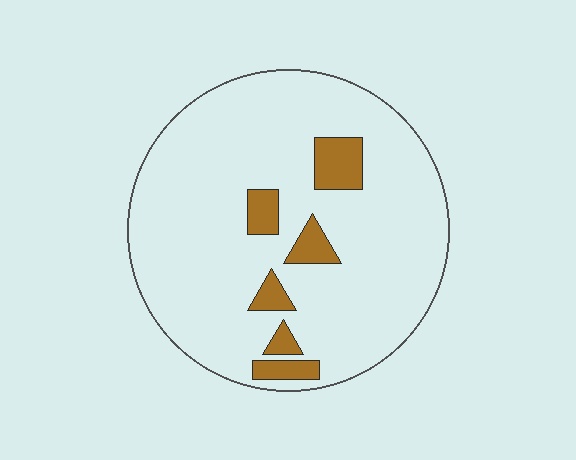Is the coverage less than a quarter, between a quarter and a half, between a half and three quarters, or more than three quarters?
Less than a quarter.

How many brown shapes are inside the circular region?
6.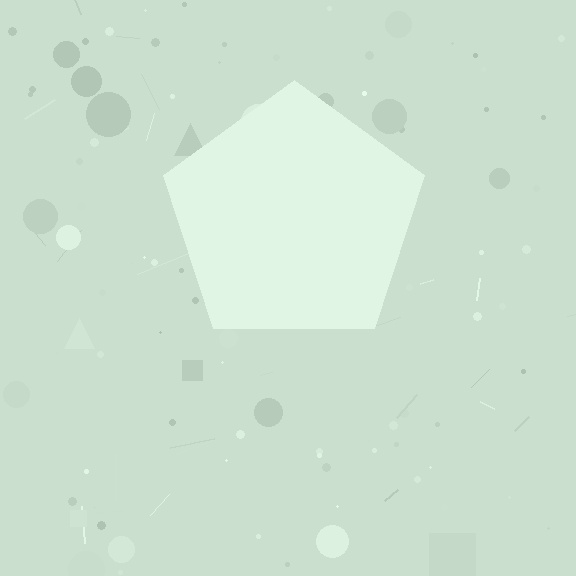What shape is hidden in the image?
A pentagon is hidden in the image.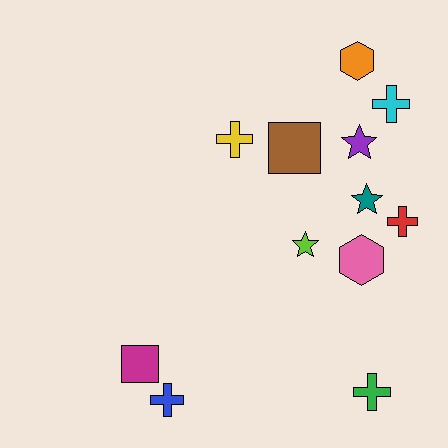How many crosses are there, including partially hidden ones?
There are 5 crosses.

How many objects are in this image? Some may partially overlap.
There are 12 objects.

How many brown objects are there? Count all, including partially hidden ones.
There is 1 brown object.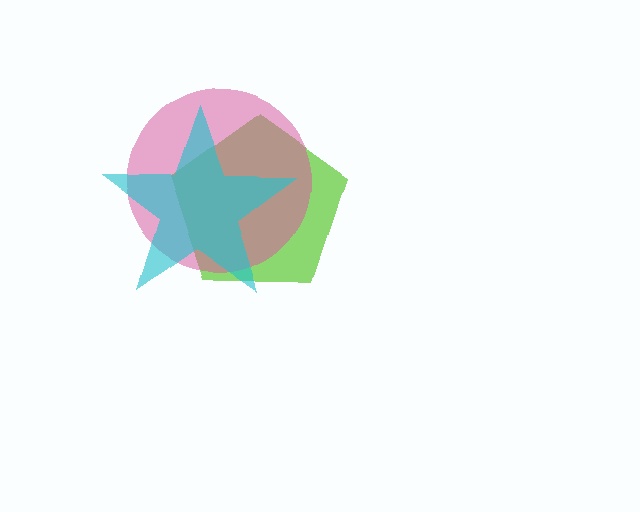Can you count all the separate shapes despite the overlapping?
Yes, there are 3 separate shapes.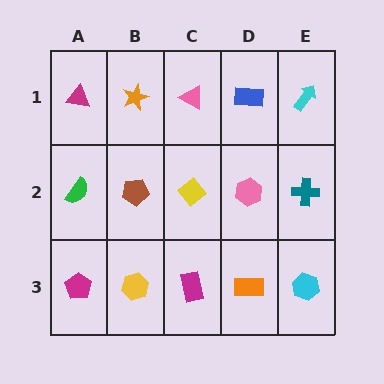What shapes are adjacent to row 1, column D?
A pink hexagon (row 2, column D), a pink triangle (row 1, column C), a cyan arrow (row 1, column E).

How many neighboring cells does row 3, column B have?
3.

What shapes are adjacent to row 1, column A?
A green semicircle (row 2, column A), an orange star (row 1, column B).